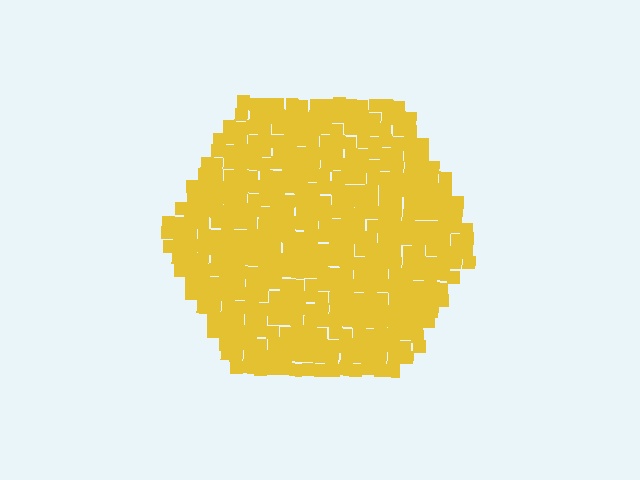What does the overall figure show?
The overall figure shows a hexagon.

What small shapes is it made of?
It is made of small squares.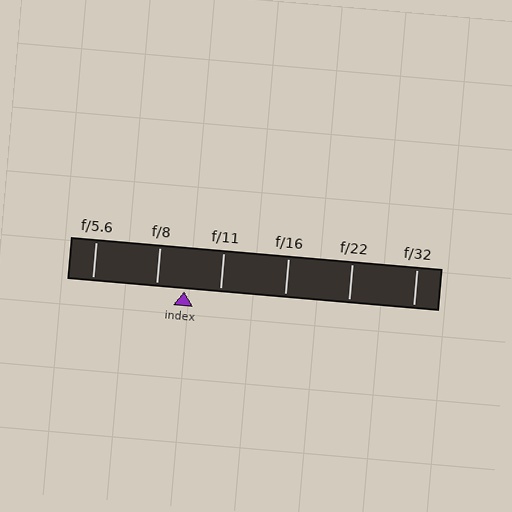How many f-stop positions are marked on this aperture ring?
There are 6 f-stop positions marked.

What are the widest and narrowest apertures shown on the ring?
The widest aperture shown is f/5.6 and the narrowest is f/32.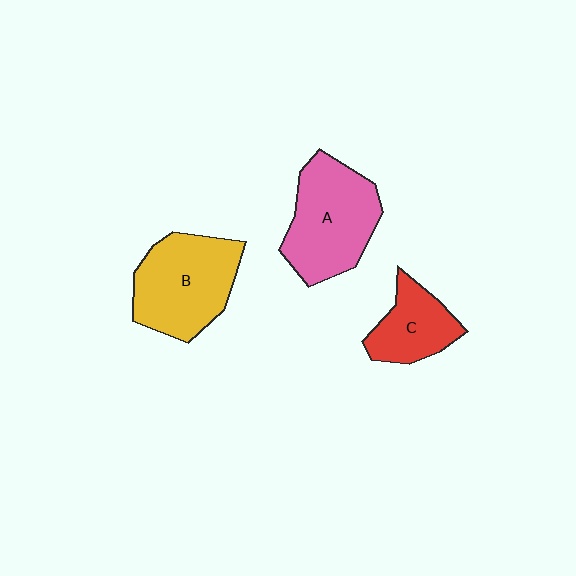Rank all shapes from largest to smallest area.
From largest to smallest: A (pink), B (yellow), C (red).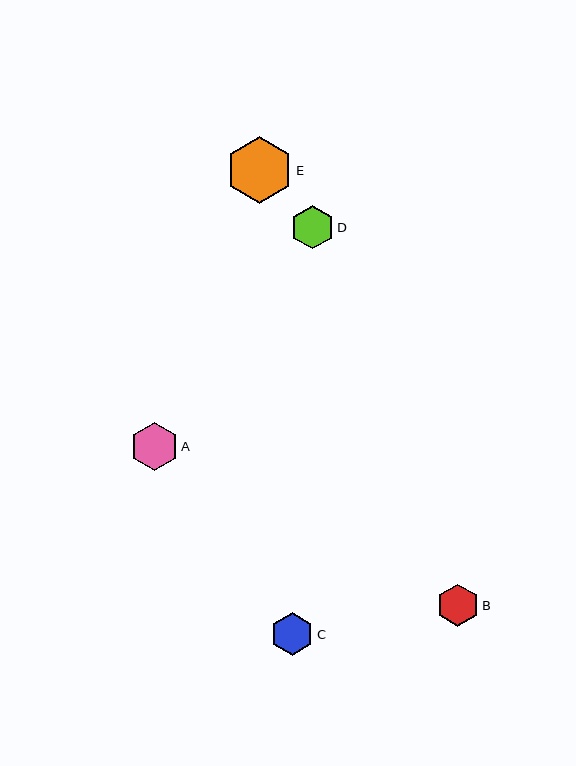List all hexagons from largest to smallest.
From largest to smallest: E, A, D, C, B.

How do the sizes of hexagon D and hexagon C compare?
Hexagon D and hexagon C are approximately the same size.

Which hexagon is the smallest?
Hexagon B is the smallest with a size of approximately 42 pixels.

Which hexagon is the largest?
Hexagon E is the largest with a size of approximately 67 pixels.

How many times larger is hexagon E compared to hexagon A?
Hexagon E is approximately 1.4 times the size of hexagon A.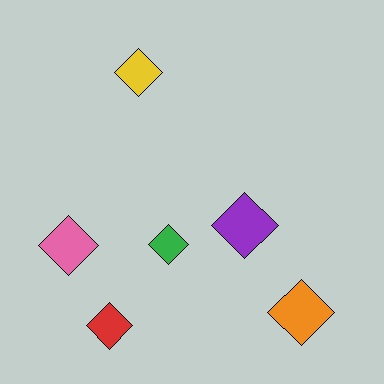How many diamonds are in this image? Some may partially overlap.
There are 6 diamonds.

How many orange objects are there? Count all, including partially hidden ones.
There is 1 orange object.